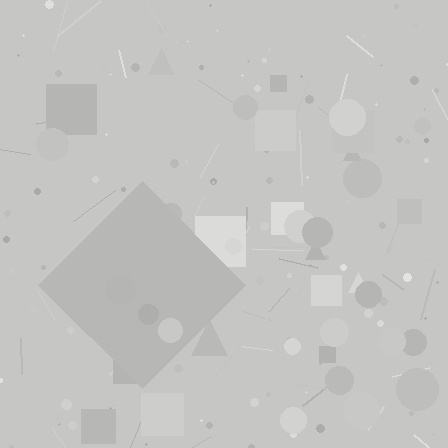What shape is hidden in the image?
A diamond is hidden in the image.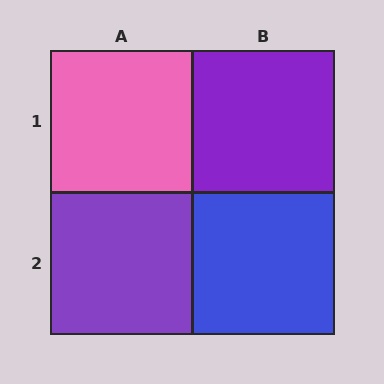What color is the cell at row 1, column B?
Purple.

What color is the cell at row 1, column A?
Pink.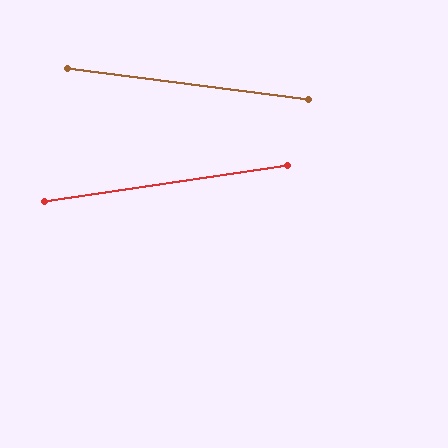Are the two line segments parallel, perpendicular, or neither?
Neither parallel nor perpendicular — they differ by about 16°.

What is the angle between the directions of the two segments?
Approximately 16 degrees.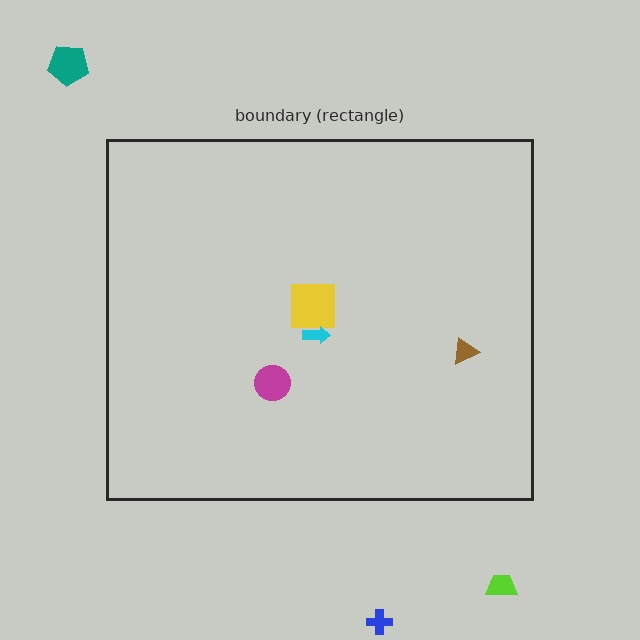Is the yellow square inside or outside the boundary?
Inside.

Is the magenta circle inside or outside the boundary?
Inside.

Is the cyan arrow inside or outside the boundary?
Inside.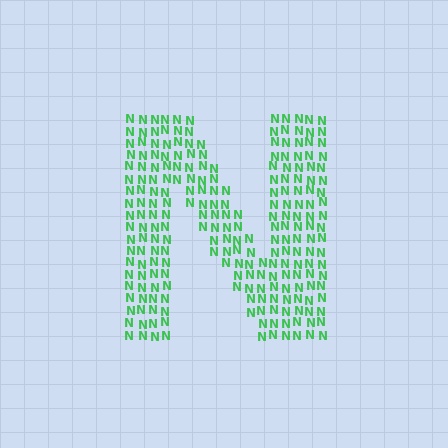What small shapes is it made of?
It is made of small letter N's.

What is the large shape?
The large shape is the letter N.